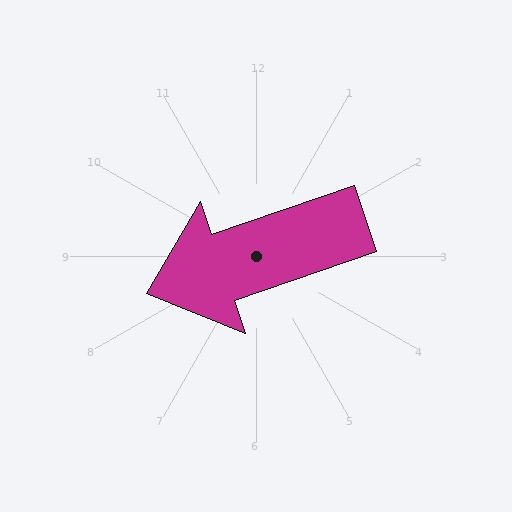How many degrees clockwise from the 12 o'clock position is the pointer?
Approximately 251 degrees.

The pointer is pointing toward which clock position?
Roughly 8 o'clock.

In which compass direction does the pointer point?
West.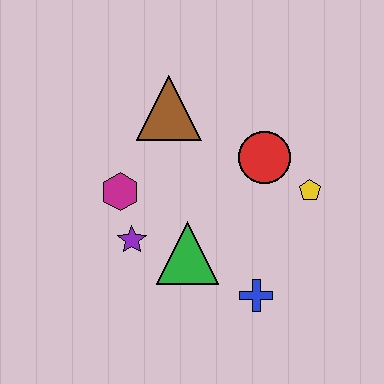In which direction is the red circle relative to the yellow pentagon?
The red circle is to the left of the yellow pentagon.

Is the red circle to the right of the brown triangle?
Yes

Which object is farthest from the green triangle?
The brown triangle is farthest from the green triangle.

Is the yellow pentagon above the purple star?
Yes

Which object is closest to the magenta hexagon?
The purple star is closest to the magenta hexagon.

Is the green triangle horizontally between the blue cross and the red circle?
No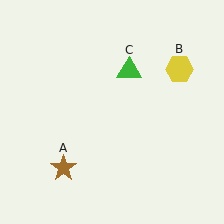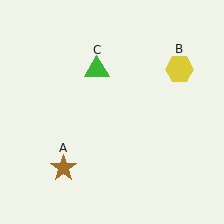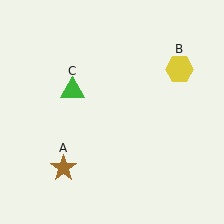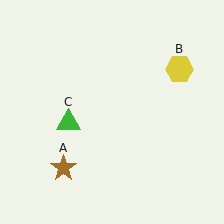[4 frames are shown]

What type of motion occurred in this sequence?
The green triangle (object C) rotated counterclockwise around the center of the scene.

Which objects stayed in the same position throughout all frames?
Brown star (object A) and yellow hexagon (object B) remained stationary.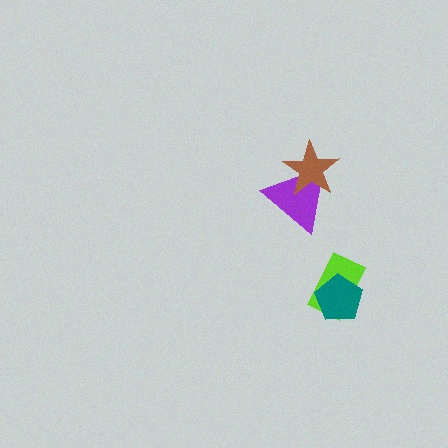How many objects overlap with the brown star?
1 object overlaps with the brown star.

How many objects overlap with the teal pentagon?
1 object overlaps with the teal pentagon.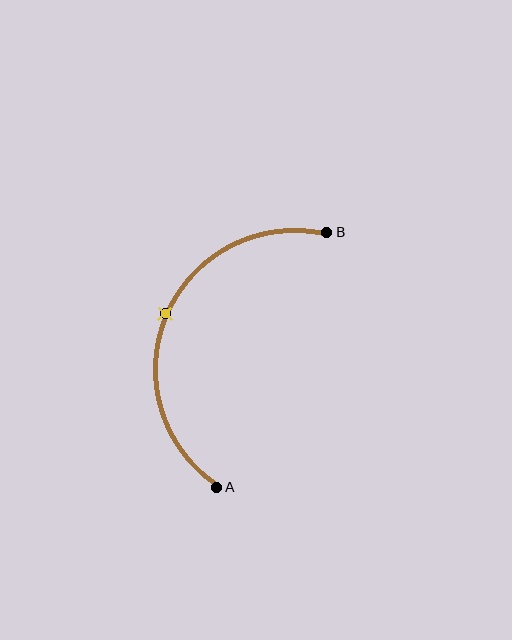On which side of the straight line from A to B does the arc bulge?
The arc bulges to the left of the straight line connecting A and B.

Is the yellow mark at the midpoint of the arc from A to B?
Yes. The yellow mark lies on the arc at equal arc-length from both A and B — it is the arc midpoint.